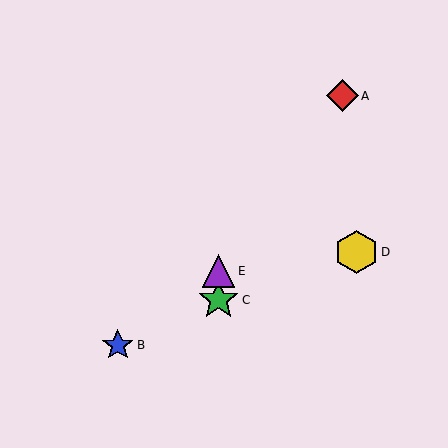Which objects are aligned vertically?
Objects C, E are aligned vertically.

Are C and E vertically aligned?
Yes, both are at x≈219.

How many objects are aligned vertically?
2 objects (C, E) are aligned vertically.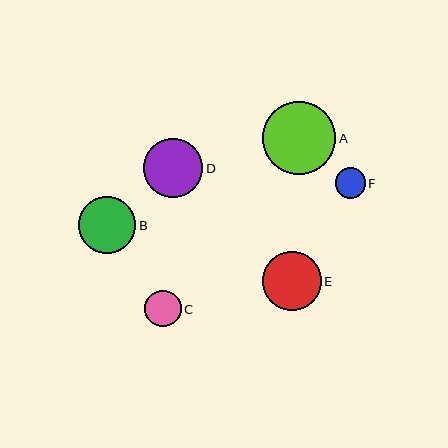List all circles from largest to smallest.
From largest to smallest: A, D, E, B, C, F.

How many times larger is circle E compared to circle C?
Circle E is approximately 1.6 times the size of circle C.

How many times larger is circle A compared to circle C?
Circle A is approximately 2.0 times the size of circle C.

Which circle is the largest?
Circle A is the largest with a size of approximately 73 pixels.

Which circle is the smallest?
Circle F is the smallest with a size of approximately 30 pixels.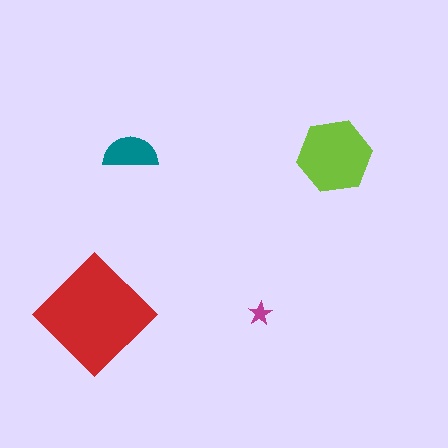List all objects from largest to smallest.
The red diamond, the lime hexagon, the teal semicircle, the magenta star.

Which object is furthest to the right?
The lime hexagon is rightmost.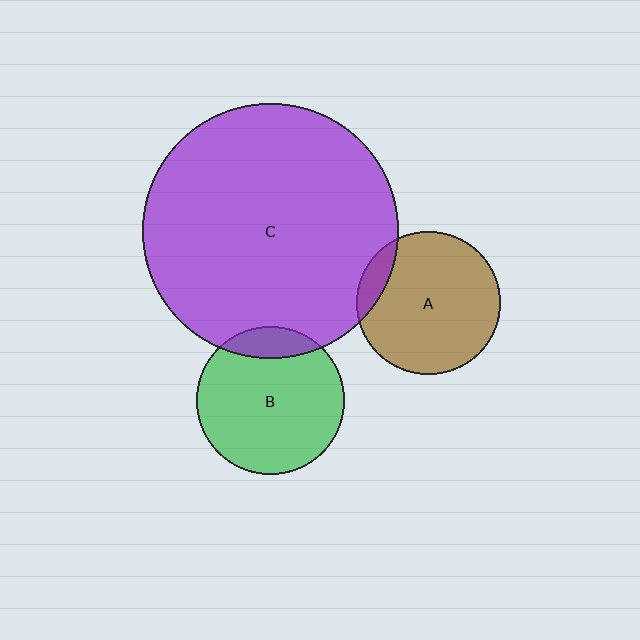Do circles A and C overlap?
Yes.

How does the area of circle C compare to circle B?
Approximately 3.0 times.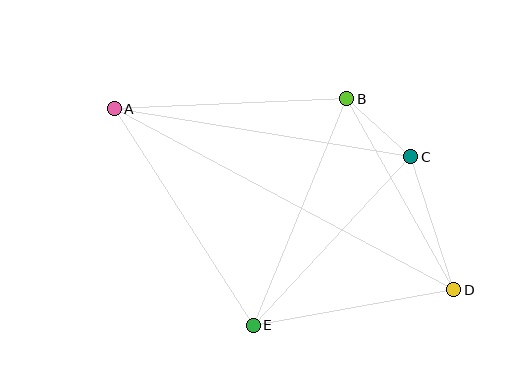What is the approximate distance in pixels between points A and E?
The distance between A and E is approximately 257 pixels.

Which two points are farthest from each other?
Points A and D are farthest from each other.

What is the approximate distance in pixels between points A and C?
The distance between A and C is approximately 301 pixels.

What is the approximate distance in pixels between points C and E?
The distance between C and E is approximately 231 pixels.